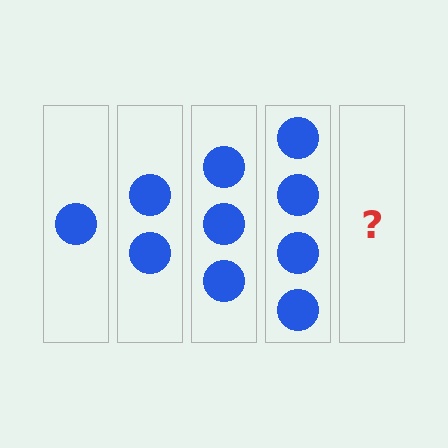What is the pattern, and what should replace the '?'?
The pattern is that each step adds one more circle. The '?' should be 5 circles.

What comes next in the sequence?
The next element should be 5 circles.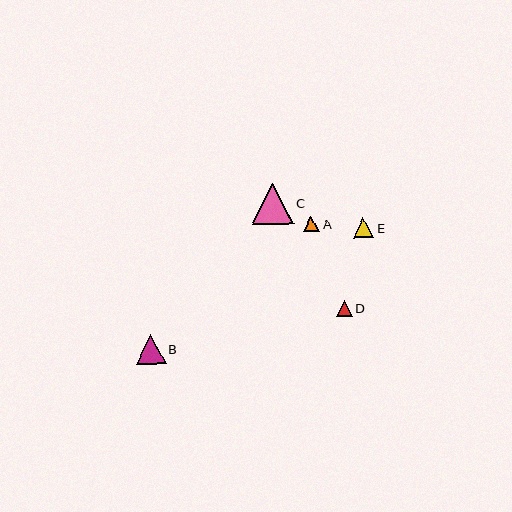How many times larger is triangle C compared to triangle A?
Triangle C is approximately 2.6 times the size of triangle A.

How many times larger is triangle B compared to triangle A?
Triangle B is approximately 1.9 times the size of triangle A.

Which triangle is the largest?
Triangle C is the largest with a size of approximately 41 pixels.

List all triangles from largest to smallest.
From largest to smallest: C, B, E, A, D.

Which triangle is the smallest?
Triangle D is the smallest with a size of approximately 16 pixels.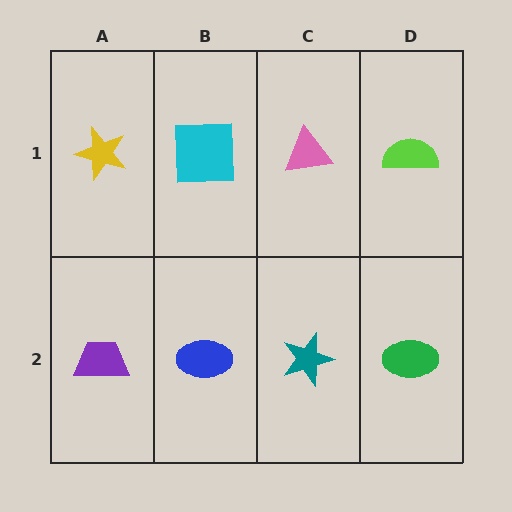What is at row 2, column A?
A purple trapezoid.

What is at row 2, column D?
A green ellipse.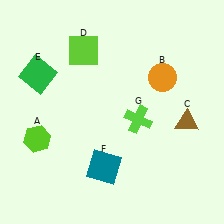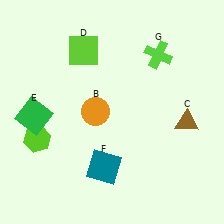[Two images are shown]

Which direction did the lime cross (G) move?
The lime cross (G) moved up.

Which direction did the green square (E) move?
The green square (E) moved down.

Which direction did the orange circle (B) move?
The orange circle (B) moved left.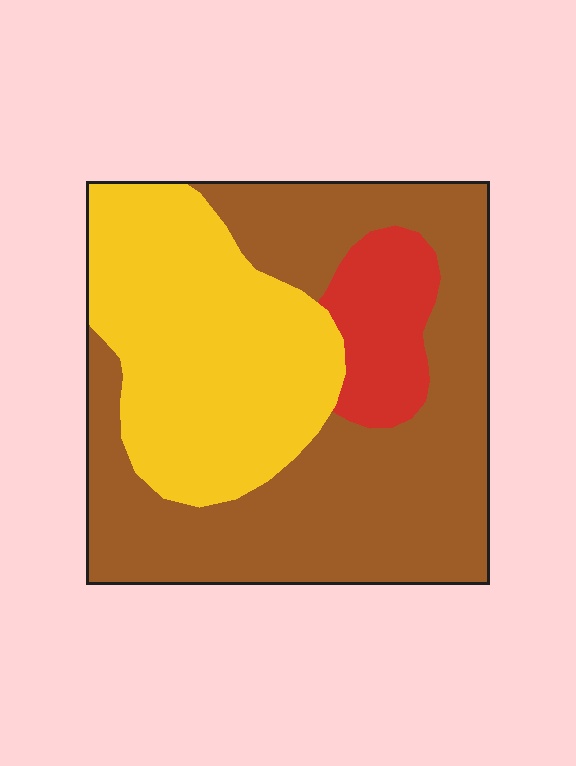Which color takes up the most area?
Brown, at roughly 55%.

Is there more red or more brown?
Brown.